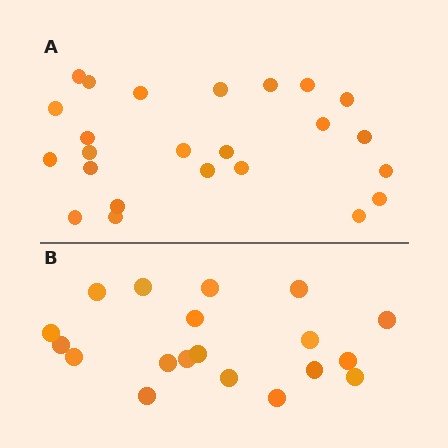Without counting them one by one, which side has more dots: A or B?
Region A (the top region) has more dots.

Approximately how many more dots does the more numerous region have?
Region A has about 5 more dots than region B.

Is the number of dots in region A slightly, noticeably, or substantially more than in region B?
Region A has noticeably more, but not dramatically so. The ratio is roughly 1.3 to 1.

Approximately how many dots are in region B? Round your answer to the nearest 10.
About 20 dots. (The exact count is 19, which rounds to 20.)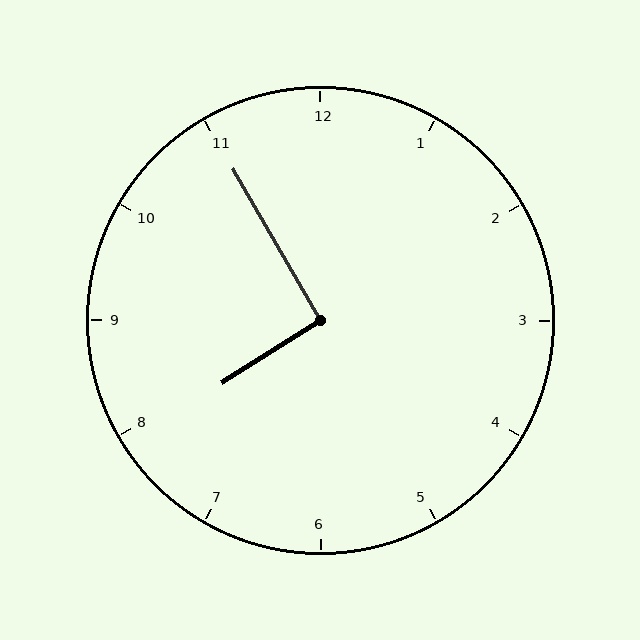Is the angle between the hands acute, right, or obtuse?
It is right.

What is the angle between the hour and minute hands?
Approximately 92 degrees.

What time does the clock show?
7:55.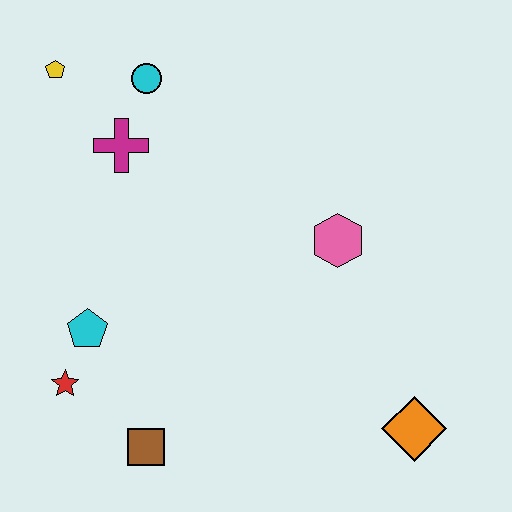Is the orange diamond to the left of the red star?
No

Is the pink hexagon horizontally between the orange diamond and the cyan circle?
Yes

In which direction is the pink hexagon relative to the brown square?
The pink hexagon is above the brown square.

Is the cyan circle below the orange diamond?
No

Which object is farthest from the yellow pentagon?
The orange diamond is farthest from the yellow pentagon.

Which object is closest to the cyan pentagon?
The red star is closest to the cyan pentagon.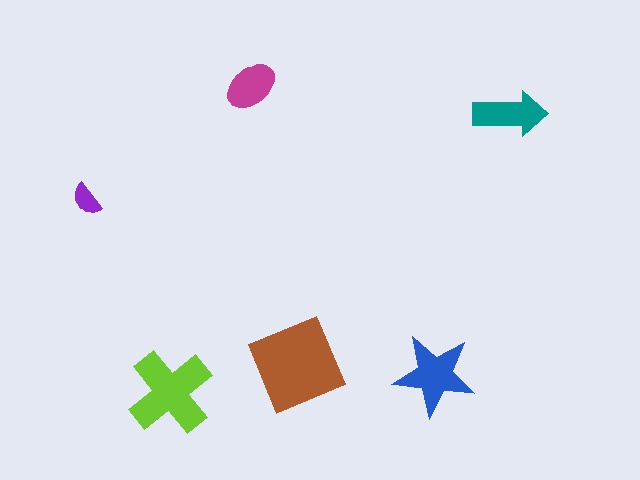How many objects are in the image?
There are 6 objects in the image.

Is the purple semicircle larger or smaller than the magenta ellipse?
Smaller.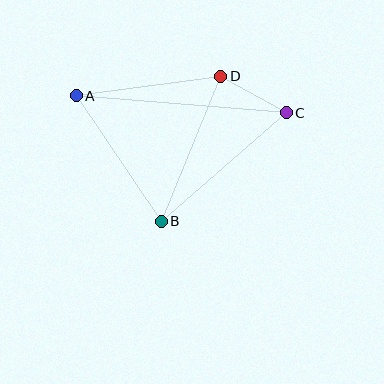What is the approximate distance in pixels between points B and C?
The distance between B and C is approximately 165 pixels.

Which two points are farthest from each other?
Points A and C are farthest from each other.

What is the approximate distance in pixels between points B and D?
The distance between B and D is approximately 157 pixels.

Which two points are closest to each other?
Points C and D are closest to each other.